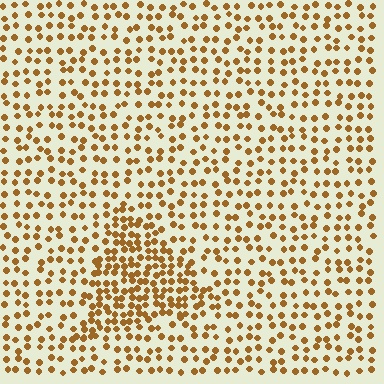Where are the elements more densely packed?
The elements are more densely packed inside the triangle boundary.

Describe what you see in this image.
The image contains small brown elements arranged at two different densities. A triangle-shaped region is visible where the elements are more densely packed than the surrounding area.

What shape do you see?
I see a triangle.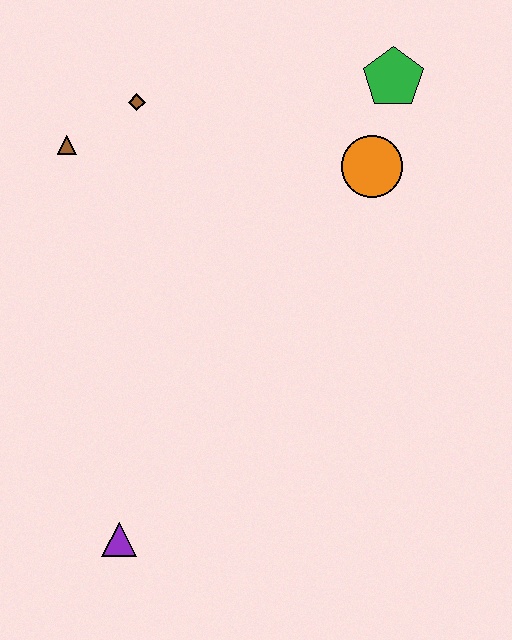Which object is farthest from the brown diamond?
The purple triangle is farthest from the brown diamond.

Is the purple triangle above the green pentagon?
No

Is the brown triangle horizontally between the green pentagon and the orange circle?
No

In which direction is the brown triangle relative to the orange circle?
The brown triangle is to the left of the orange circle.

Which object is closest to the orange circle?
The green pentagon is closest to the orange circle.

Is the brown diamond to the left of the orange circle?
Yes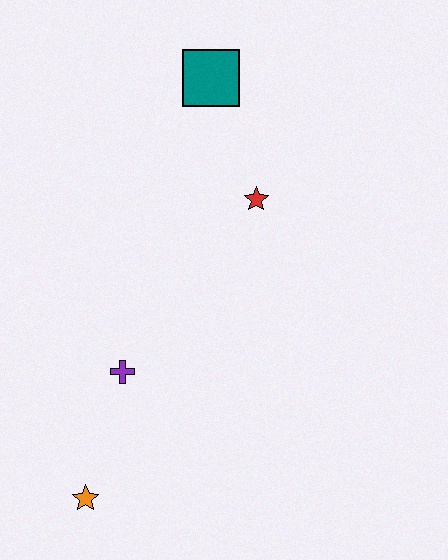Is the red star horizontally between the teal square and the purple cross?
No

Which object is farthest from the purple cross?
The teal square is farthest from the purple cross.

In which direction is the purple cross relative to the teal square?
The purple cross is below the teal square.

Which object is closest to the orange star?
The purple cross is closest to the orange star.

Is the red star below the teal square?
Yes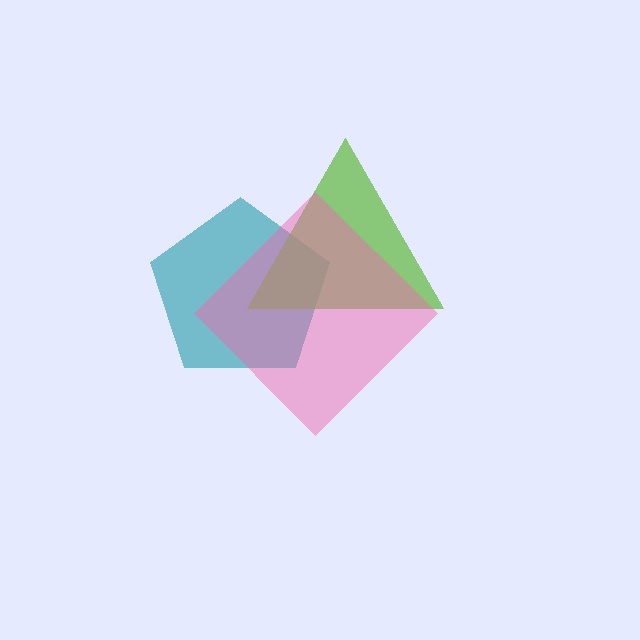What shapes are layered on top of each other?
The layered shapes are: a teal pentagon, a lime triangle, a pink diamond.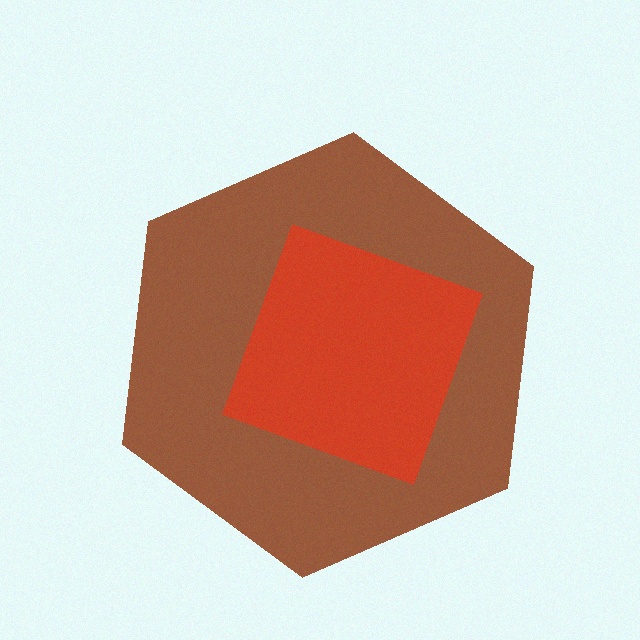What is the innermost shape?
The red diamond.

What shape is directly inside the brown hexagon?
The red diamond.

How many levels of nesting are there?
2.